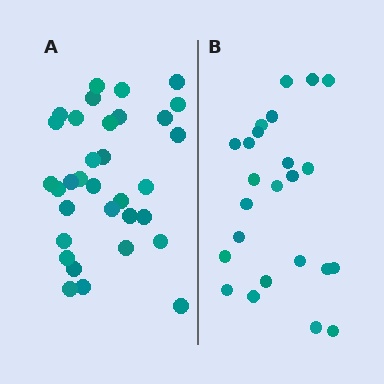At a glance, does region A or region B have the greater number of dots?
Region A (the left region) has more dots.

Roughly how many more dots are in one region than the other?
Region A has roughly 8 or so more dots than region B.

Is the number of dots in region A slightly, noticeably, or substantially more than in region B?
Region A has noticeably more, but not dramatically so. The ratio is roughly 1.4 to 1.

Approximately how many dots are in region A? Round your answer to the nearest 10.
About 30 dots. (The exact count is 33, which rounds to 30.)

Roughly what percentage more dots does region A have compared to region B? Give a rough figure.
About 40% more.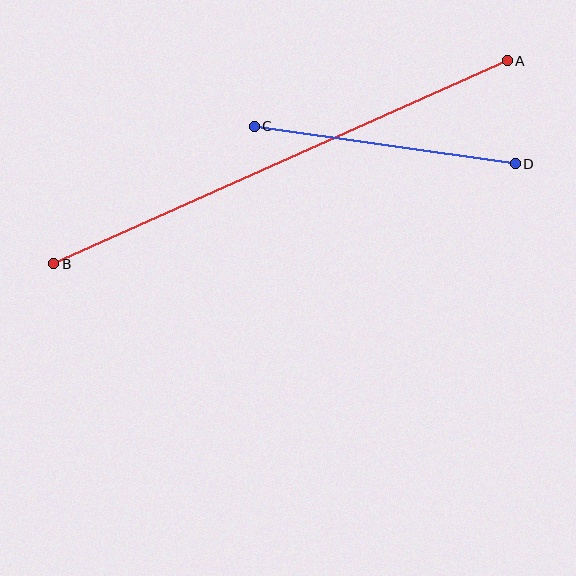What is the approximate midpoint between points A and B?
The midpoint is at approximately (281, 162) pixels.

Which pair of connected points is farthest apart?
Points A and B are farthest apart.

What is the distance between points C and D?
The distance is approximately 264 pixels.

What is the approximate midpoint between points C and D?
The midpoint is at approximately (385, 145) pixels.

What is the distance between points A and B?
The distance is approximately 496 pixels.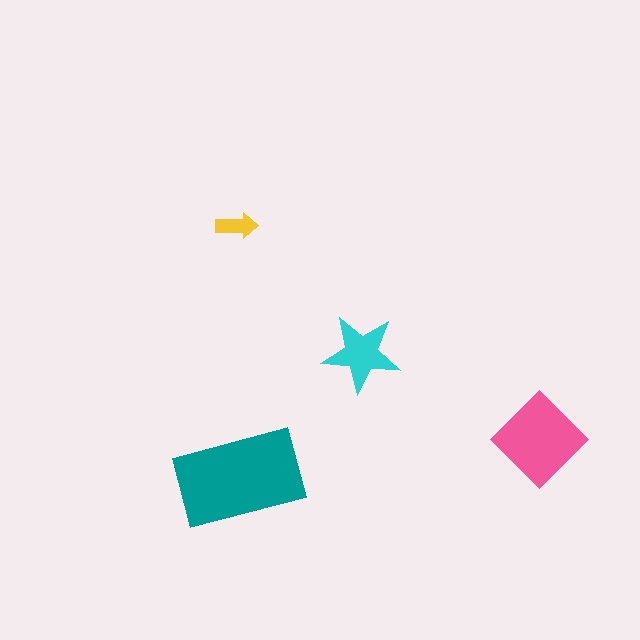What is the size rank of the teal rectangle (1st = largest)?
1st.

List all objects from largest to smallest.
The teal rectangle, the pink diamond, the cyan star, the yellow arrow.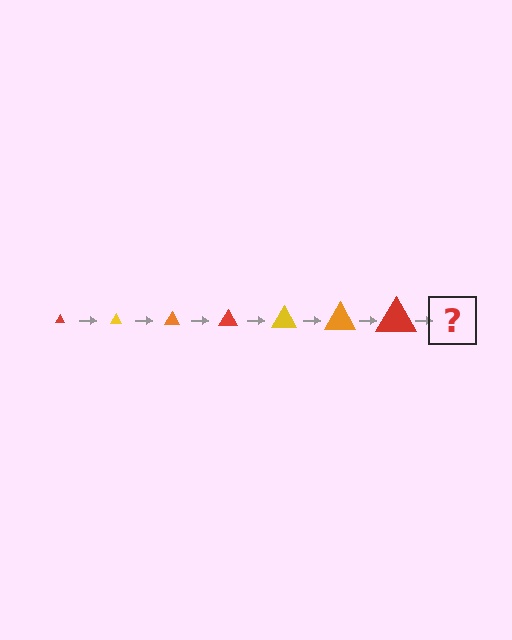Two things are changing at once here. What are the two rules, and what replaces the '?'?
The two rules are that the triangle grows larger each step and the color cycles through red, yellow, and orange. The '?' should be a yellow triangle, larger than the previous one.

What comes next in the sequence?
The next element should be a yellow triangle, larger than the previous one.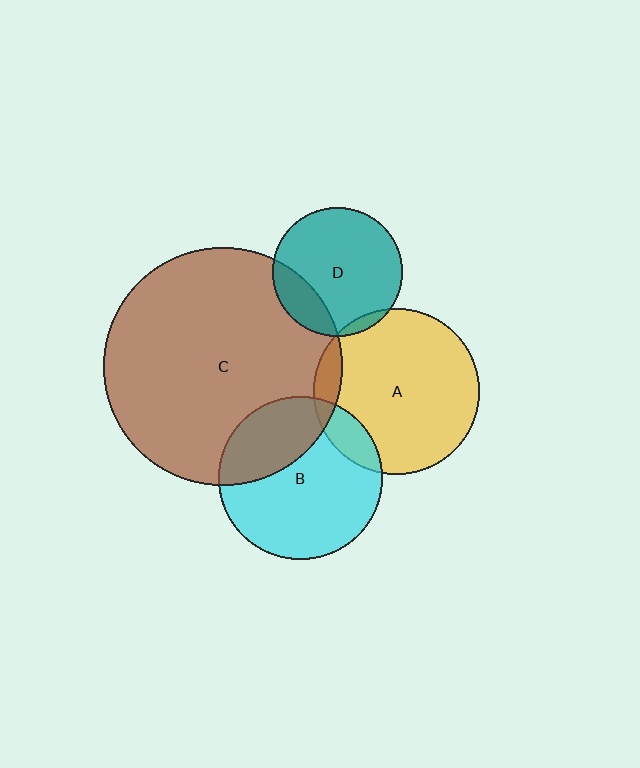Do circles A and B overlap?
Yes.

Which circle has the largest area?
Circle C (brown).